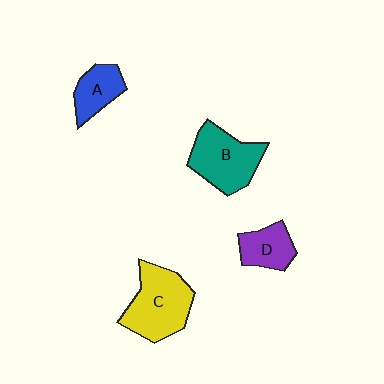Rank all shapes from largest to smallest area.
From largest to smallest: C (yellow), B (teal), D (purple), A (blue).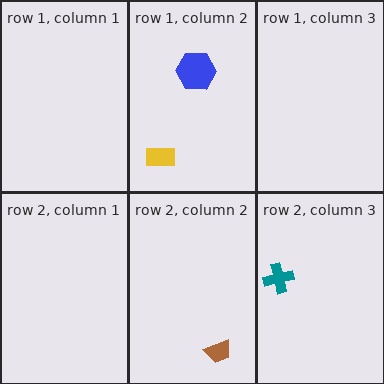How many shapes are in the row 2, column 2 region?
1.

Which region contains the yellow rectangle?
The row 1, column 2 region.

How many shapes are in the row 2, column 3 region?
1.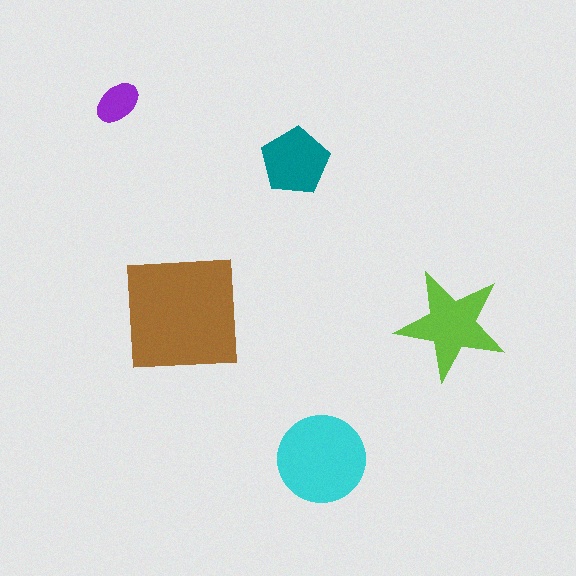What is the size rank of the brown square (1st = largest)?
1st.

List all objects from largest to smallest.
The brown square, the cyan circle, the lime star, the teal pentagon, the purple ellipse.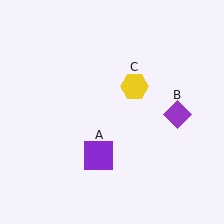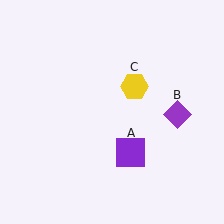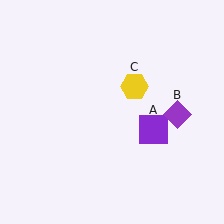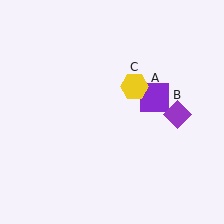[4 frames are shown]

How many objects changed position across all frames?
1 object changed position: purple square (object A).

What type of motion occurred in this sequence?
The purple square (object A) rotated counterclockwise around the center of the scene.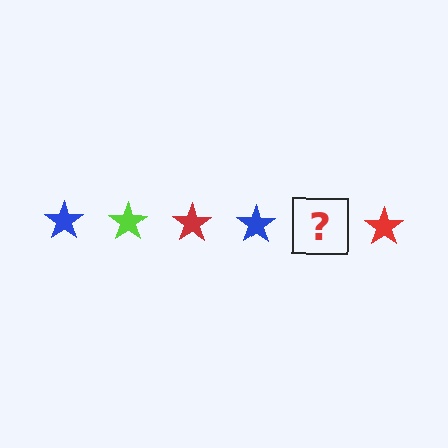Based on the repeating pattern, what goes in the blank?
The blank should be a lime star.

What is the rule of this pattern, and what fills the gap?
The rule is that the pattern cycles through blue, lime, red stars. The gap should be filled with a lime star.